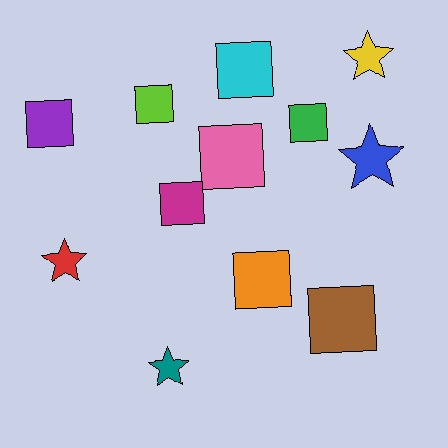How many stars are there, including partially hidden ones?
There are 4 stars.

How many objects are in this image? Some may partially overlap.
There are 12 objects.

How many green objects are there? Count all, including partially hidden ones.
There is 1 green object.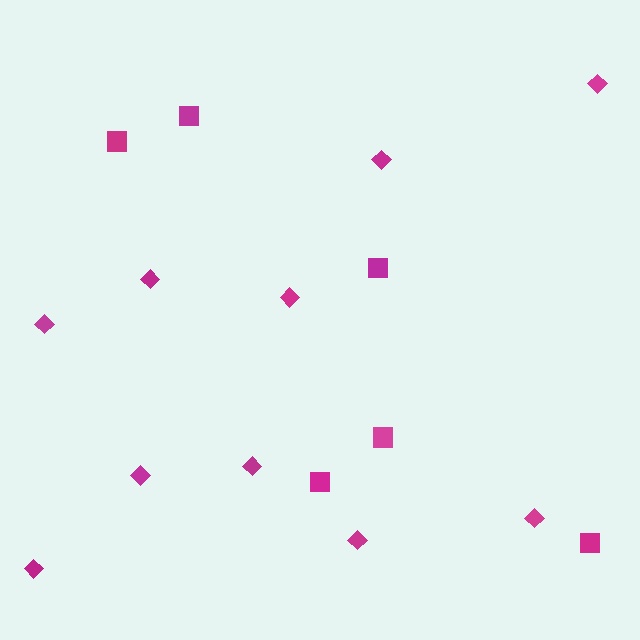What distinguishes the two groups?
There are 2 groups: one group of diamonds (10) and one group of squares (6).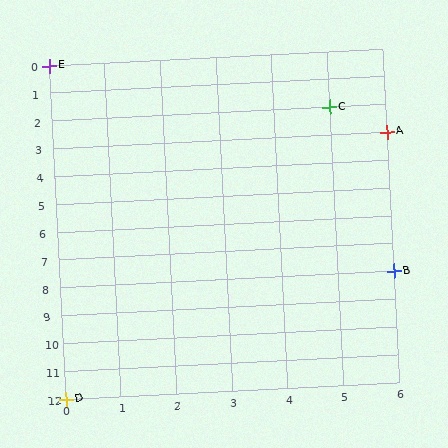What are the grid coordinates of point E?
Point E is at grid coordinates (0, 0).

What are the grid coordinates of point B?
Point B is at grid coordinates (6, 8).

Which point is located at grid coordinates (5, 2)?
Point C is at (5, 2).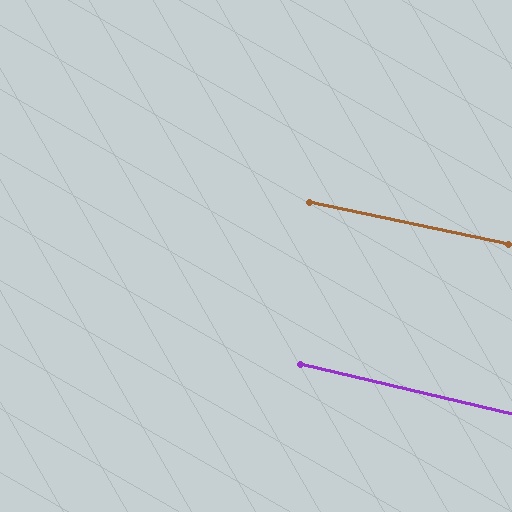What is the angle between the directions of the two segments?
Approximately 1 degree.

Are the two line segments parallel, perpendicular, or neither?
Parallel — their directions differ by only 1.4°.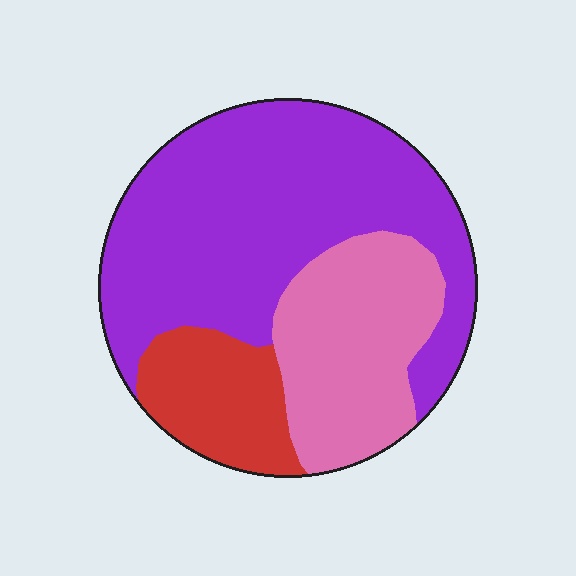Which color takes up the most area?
Purple, at roughly 55%.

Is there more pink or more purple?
Purple.